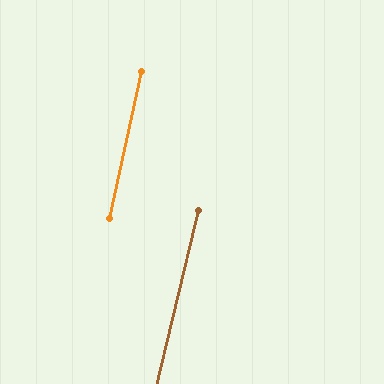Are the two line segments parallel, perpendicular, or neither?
Parallel — their directions differ by only 1.0°.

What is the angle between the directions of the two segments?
Approximately 1 degree.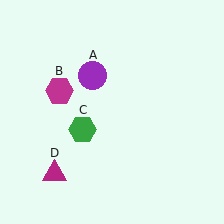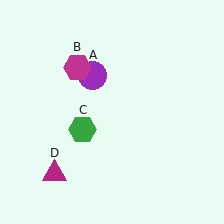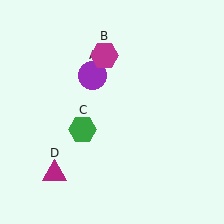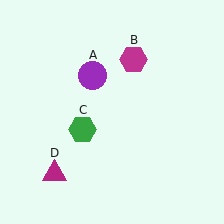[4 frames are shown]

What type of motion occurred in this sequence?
The magenta hexagon (object B) rotated clockwise around the center of the scene.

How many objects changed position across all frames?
1 object changed position: magenta hexagon (object B).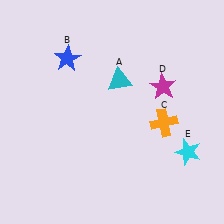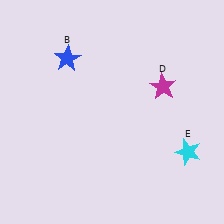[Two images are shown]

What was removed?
The orange cross (C), the cyan triangle (A) were removed in Image 2.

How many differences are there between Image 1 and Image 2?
There are 2 differences between the two images.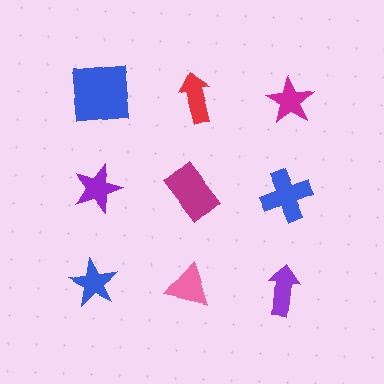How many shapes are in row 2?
3 shapes.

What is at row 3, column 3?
A purple arrow.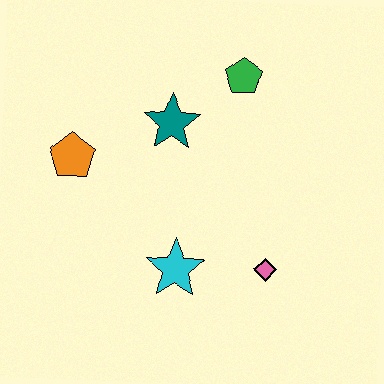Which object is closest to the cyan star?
The pink diamond is closest to the cyan star.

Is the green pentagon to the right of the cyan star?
Yes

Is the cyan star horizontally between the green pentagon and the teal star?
Yes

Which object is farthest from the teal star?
The pink diamond is farthest from the teal star.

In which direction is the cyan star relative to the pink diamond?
The cyan star is to the left of the pink diamond.